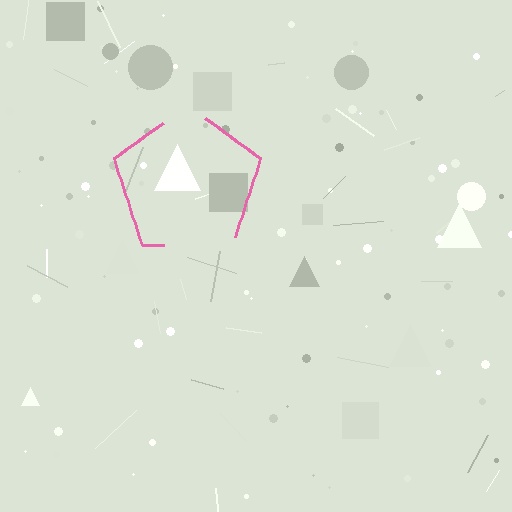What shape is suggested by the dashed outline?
The dashed outline suggests a pentagon.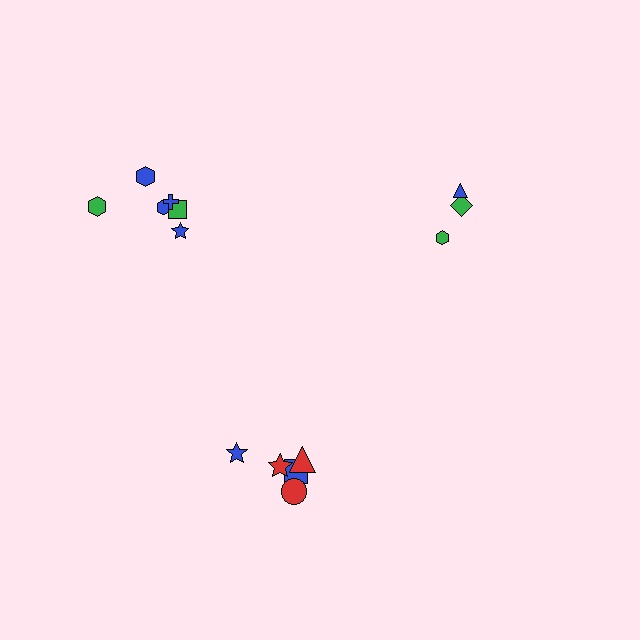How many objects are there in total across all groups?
There are 14 objects.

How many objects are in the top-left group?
There are 6 objects.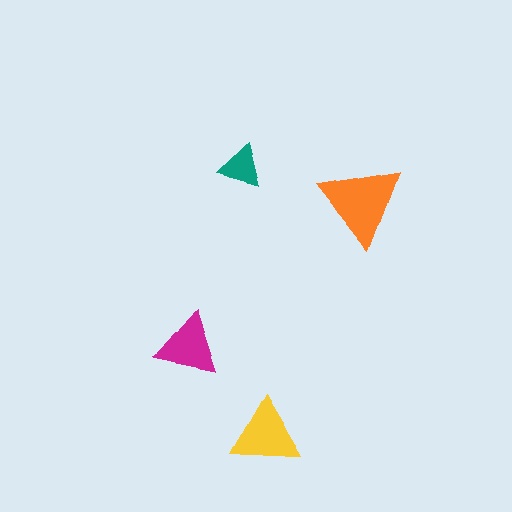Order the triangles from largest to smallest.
the orange one, the yellow one, the magenta one, the teal one.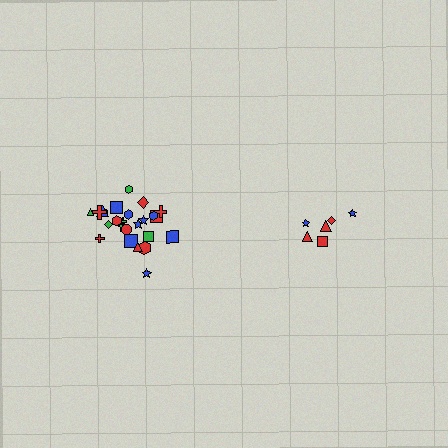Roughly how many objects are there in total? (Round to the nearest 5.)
Roughly 30 objects in total.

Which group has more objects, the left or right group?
The left group.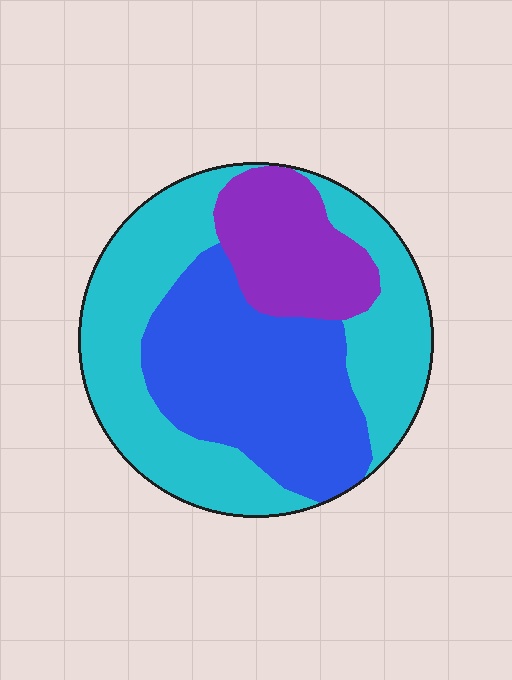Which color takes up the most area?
Cyan, at roughly 45%.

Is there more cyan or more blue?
Cyan.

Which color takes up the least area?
Purple, at roughly 20%.